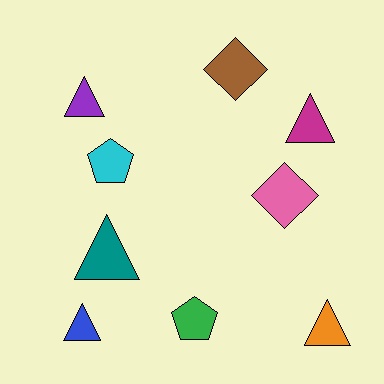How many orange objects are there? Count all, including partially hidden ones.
There is 1 orange object.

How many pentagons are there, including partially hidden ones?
There are 2 pentagons.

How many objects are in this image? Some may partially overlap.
There are 9 objects.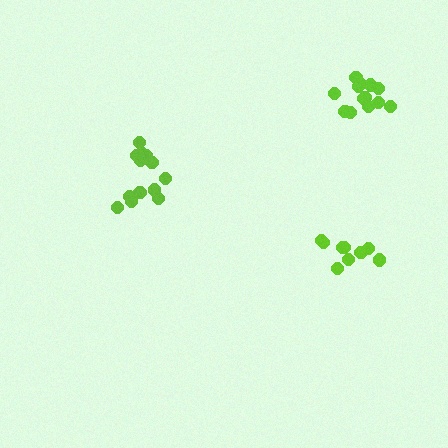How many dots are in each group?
Group 1: 14 dots, Group 2: 9 dots, Group 3: 13 dots (36 total).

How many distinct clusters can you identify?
There are 3 distinct clusters.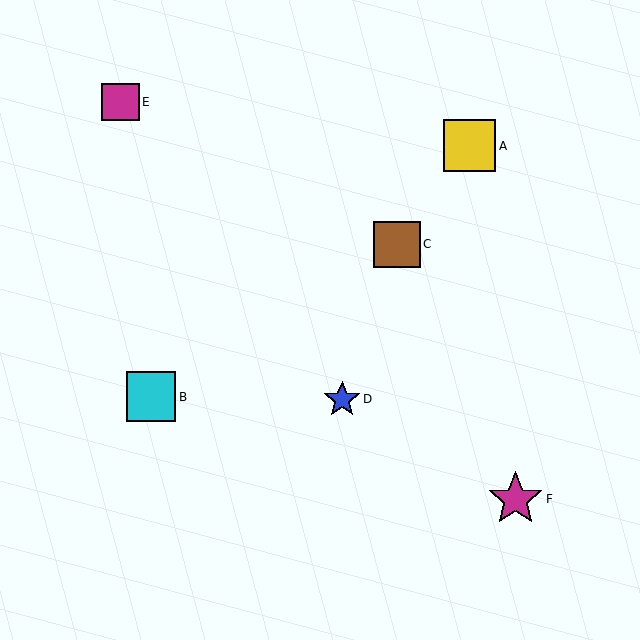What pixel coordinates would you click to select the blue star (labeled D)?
Click at (342, 399) to select the blue star D.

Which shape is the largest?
The magenta star (labeled F) is the largest.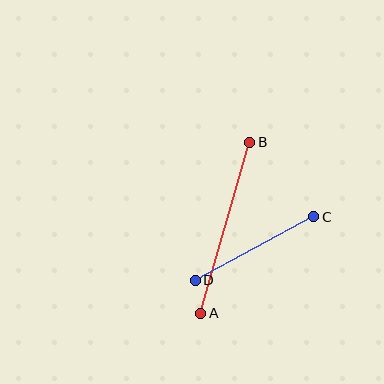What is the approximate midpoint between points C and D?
The midpoint is at approximately (254, 248) pixels.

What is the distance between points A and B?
The distance is approximately 178 pixels.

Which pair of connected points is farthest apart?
Points A and B are farthest apart.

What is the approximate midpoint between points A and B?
The midpoint is at approximately (225, 228) pixels.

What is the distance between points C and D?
The distance is approximately 134 pixels.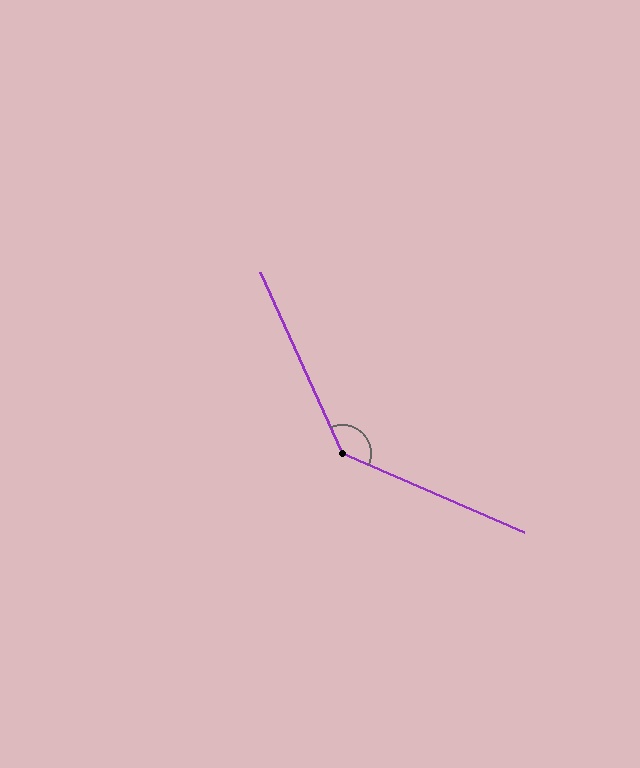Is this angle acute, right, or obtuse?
It is obtuse.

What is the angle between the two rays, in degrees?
Approximately 138 degrees.